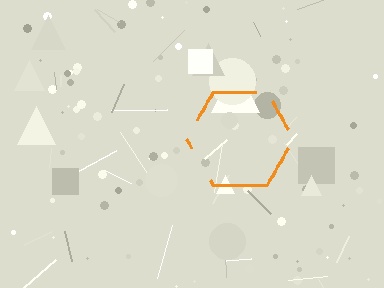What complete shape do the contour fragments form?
The contour fragments form a hexagon.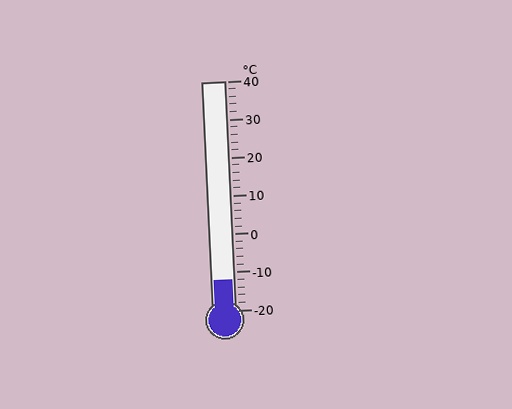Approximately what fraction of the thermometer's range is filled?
The thermometer is filled to approximately 15% of its range.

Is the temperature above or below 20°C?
The temperature is below 20°C.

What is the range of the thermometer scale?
The thermometer scale ranges from -20°C to 40°C.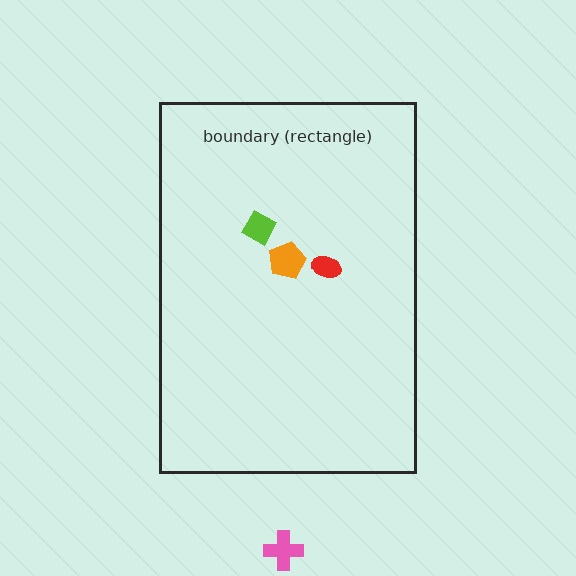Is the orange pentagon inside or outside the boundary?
Inside.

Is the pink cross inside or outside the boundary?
Outside.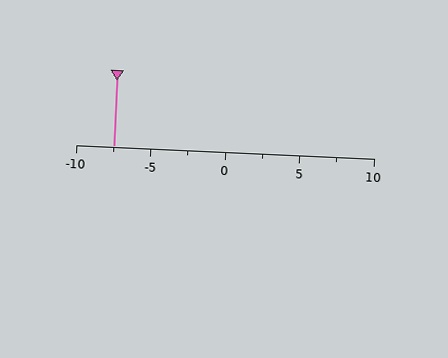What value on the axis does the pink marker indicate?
The marker indicates approximately -7.5.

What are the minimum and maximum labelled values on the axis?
The axis runs from -10 to 10.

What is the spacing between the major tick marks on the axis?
The major ticks are spaced 5 apart.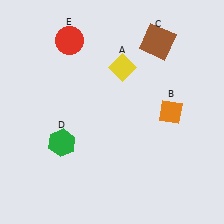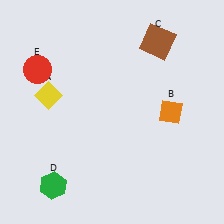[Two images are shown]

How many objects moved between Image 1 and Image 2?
3 objects moved between the two images.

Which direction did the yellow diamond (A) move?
The yellow diamond (A) moved left.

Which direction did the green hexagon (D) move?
The green hexagon (D) moved down.